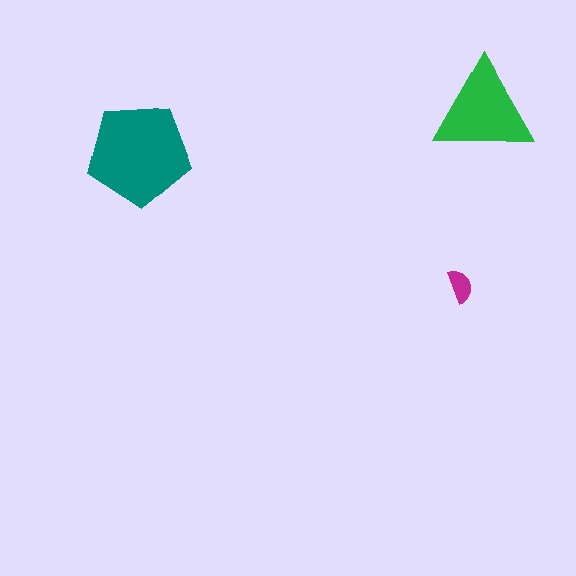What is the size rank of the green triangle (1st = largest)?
2nd.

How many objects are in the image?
There are 3 objects in the image.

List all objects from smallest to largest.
The magenta semicircle, the green triangle, the teal pentagon.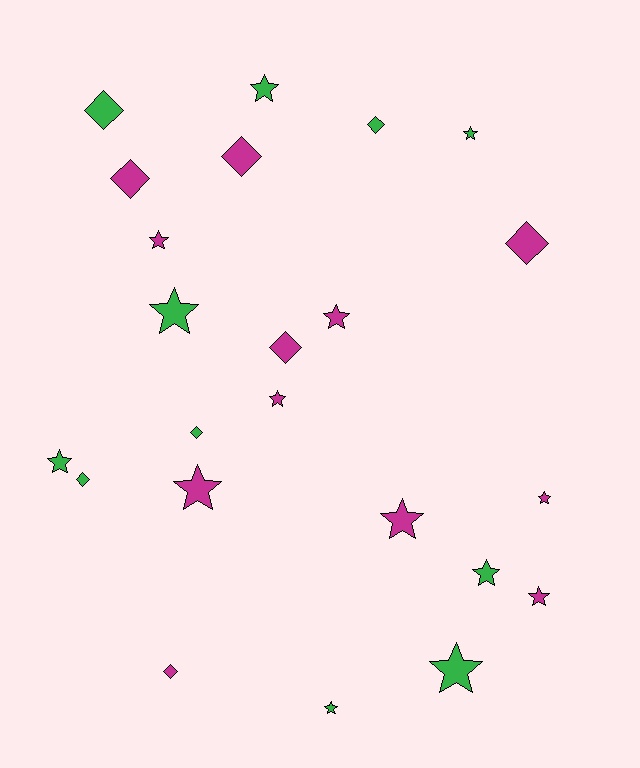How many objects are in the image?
There are 23 objects.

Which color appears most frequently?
Magenta, with 12 objects.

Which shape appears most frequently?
Star, with 14 objects.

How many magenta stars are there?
There are 7 magenta stars.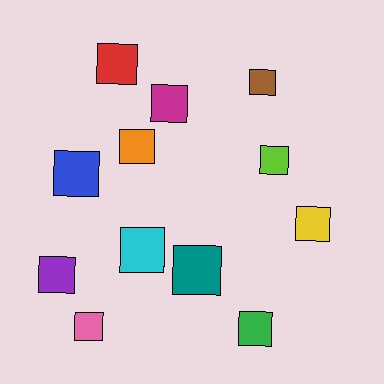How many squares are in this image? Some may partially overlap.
There are 12 squares.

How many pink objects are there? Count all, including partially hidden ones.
There is 1 pink object.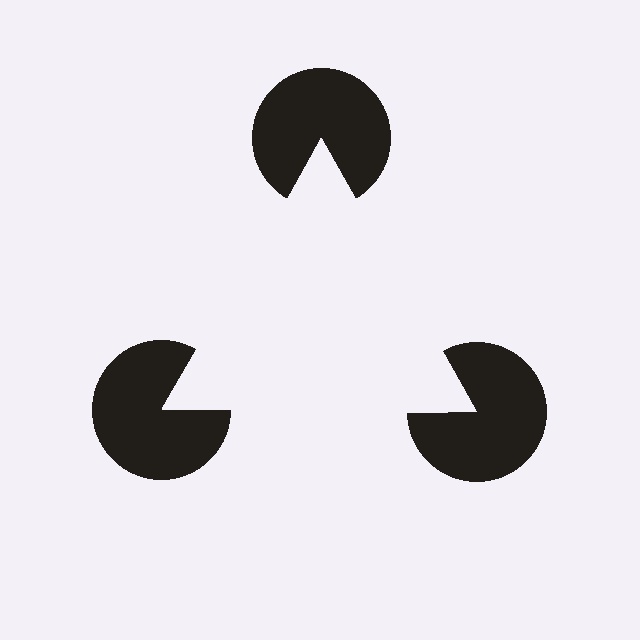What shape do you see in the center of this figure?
An illusory triangle — its edges are inferred from the aligned wedge cuts in the pac-man discs, not physically drawn.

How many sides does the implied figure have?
3 sides.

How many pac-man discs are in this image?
There are 3 — one at each vertex of the illusory triangle.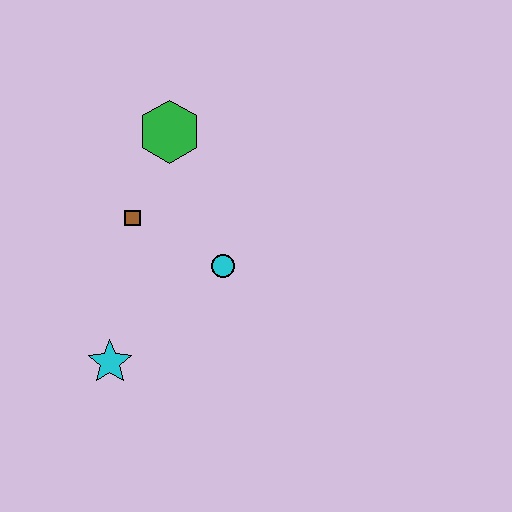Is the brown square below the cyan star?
No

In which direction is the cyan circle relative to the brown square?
The cyan circle is to the right of the brown square.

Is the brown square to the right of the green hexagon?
No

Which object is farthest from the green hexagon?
The cyan star is farthest from the green hexagon.